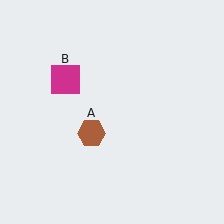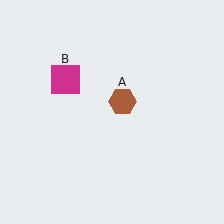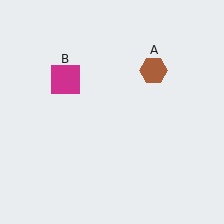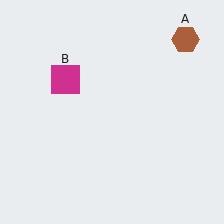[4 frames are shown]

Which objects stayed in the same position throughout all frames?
Magenta square (object B) remained stationary.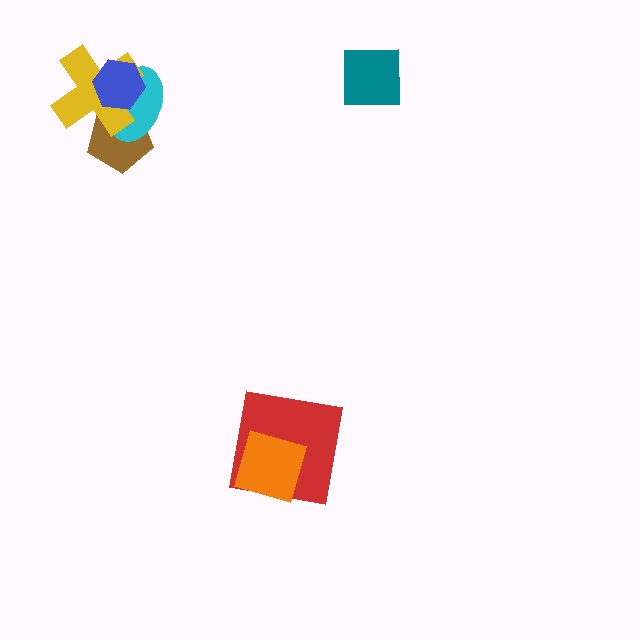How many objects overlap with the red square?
1 object overlaps with the red square.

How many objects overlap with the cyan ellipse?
3 objects overlap with the cyan ellipse.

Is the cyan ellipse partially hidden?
Yes, it is partially covered by another shape.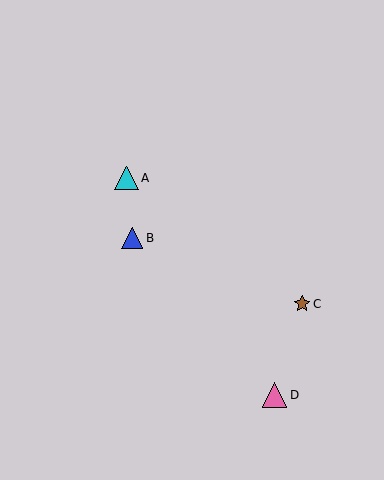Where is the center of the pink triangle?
The center of the pink triangle is at (274, 395).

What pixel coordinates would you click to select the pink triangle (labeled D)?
Click at (274, 395) to select the pink triangle D.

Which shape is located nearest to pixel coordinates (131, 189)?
The cyan triangle (labeled A) at (126, 178) is nearest to that location.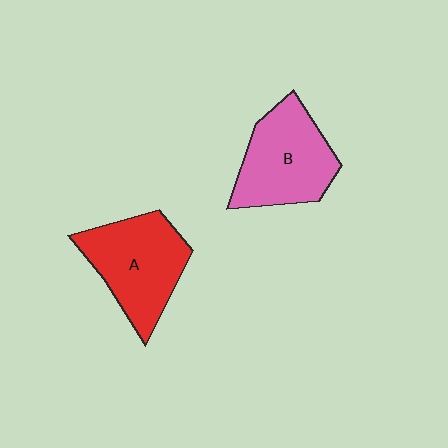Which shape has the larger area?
Shape A (red).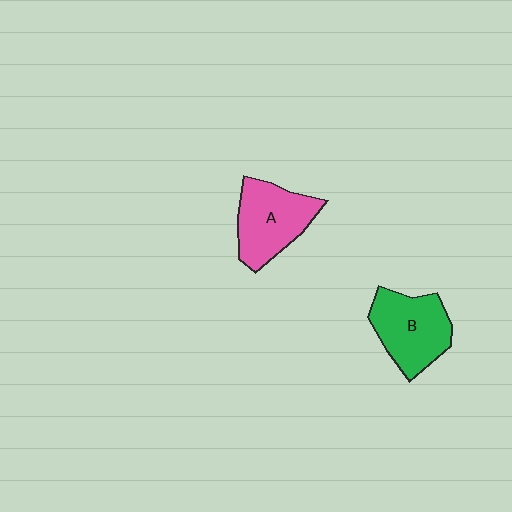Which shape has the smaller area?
Shape A (pink).